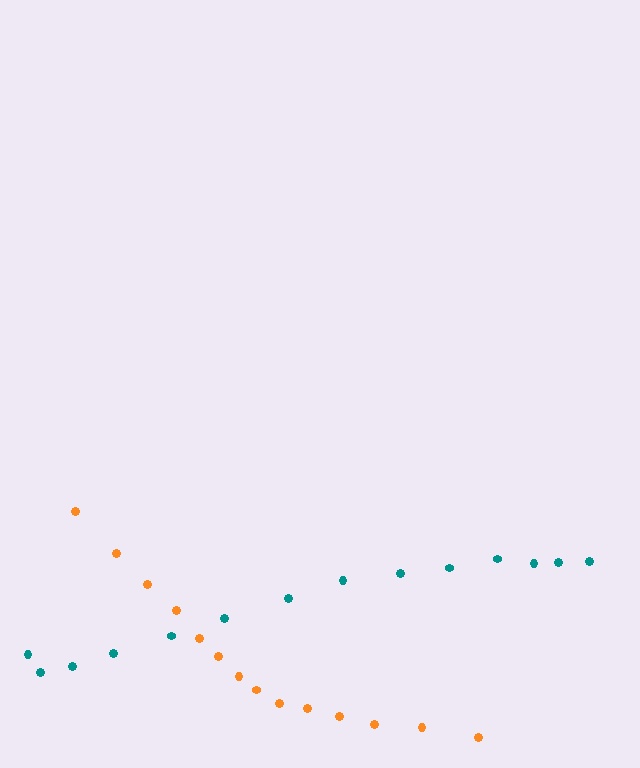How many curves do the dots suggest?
There are 2 distinct paths.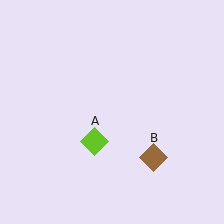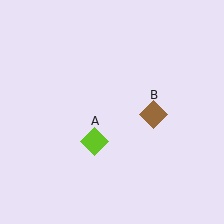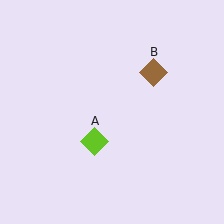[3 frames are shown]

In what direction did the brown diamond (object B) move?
The brown diamond (object B) moved up.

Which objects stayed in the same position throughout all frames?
Lime diamond (object A) remained stationary.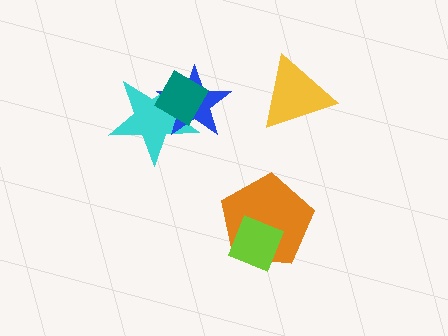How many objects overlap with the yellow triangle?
0 objects overlap with the yellow triangle.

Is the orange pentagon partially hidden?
Yes, it is partially covered by another shape.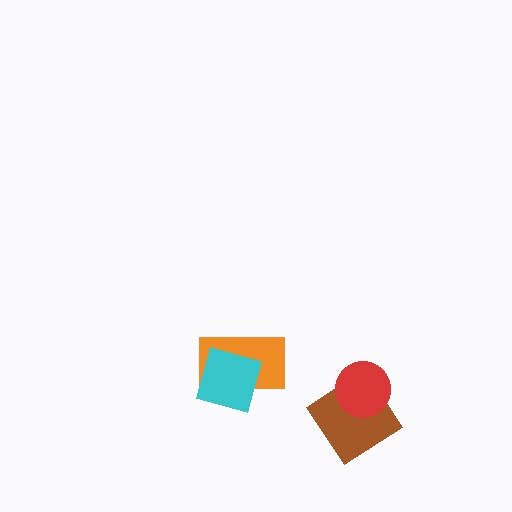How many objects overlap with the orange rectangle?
1 object overlaps with the orange rectangle.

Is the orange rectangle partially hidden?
Yes, it is partially covered by another shape.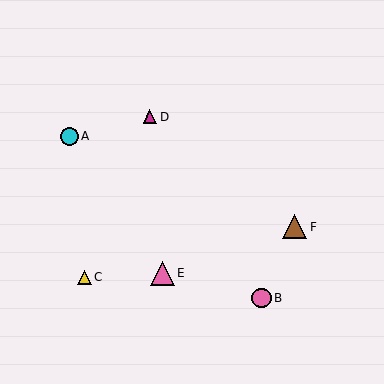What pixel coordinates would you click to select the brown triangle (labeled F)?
Click at (295, 227) to select the brown triangle F.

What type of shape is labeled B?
Shape B is a pink circle.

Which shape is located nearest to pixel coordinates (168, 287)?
The pink triangle (labeled E) at (162, 273) is nearest to that location.